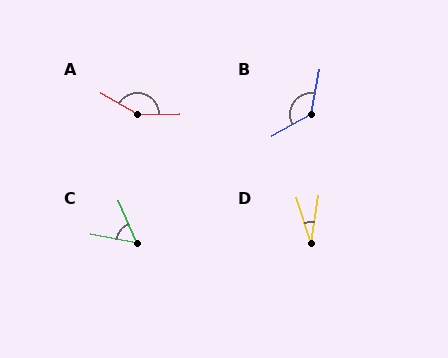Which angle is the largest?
A, at approximately 150 degrees.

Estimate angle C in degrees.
Approximately 56 degrees.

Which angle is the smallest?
D, at approximately 27 degrees.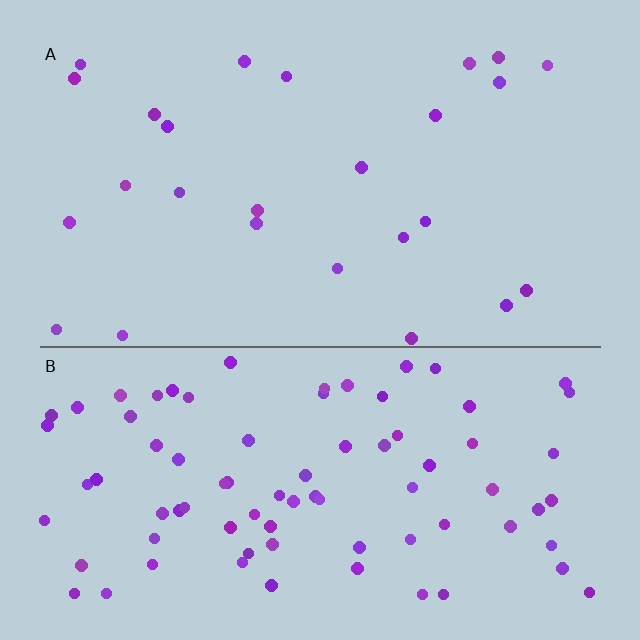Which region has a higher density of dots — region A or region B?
B (the bottom).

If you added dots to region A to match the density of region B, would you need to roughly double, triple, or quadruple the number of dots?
Approximately triple.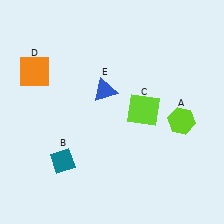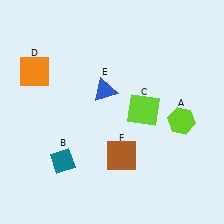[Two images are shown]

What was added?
A brown square (F) was added in Image 2.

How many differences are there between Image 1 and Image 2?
There is 1 difference between the two images.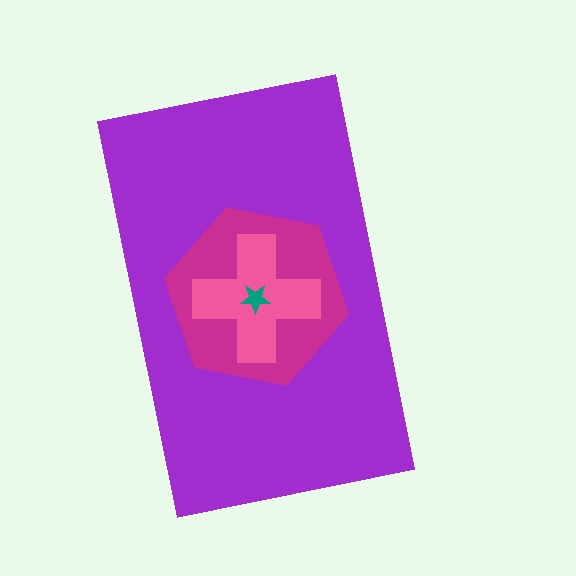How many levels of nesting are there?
4.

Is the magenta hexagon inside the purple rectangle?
Yes.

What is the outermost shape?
The purple rectangle.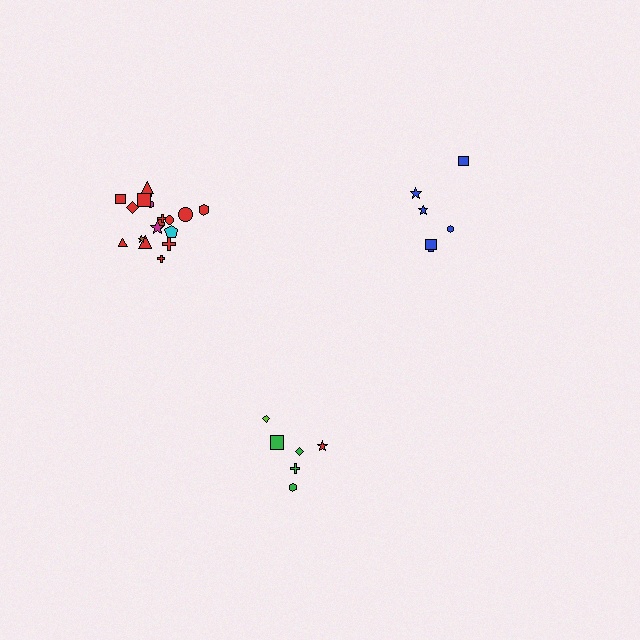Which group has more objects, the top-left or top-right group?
The top-left group.